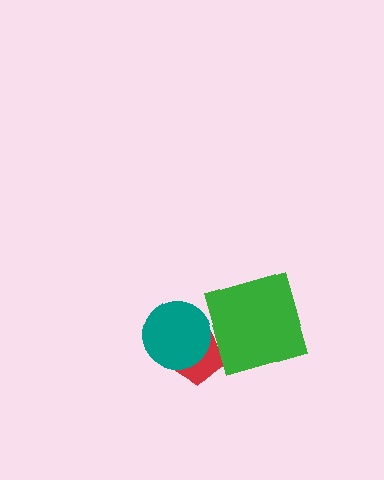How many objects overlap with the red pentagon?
1 object overlaps with the red pentagon.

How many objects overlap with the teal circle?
1 object overlaps with the teal circle.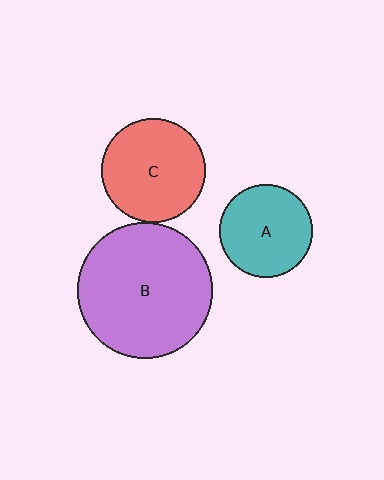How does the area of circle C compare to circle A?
Approximately 1.3 times.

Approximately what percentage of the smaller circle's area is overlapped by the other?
Approximately 5%.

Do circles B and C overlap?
Yes.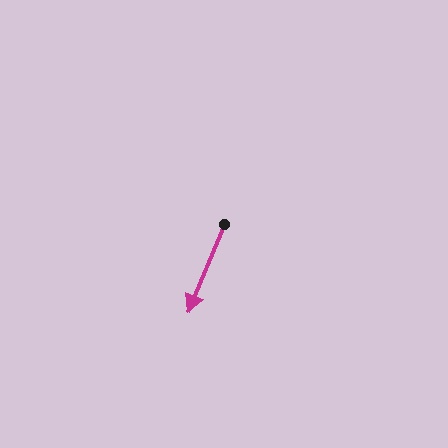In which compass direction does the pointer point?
South.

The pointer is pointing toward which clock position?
Roughly 7 o'clock.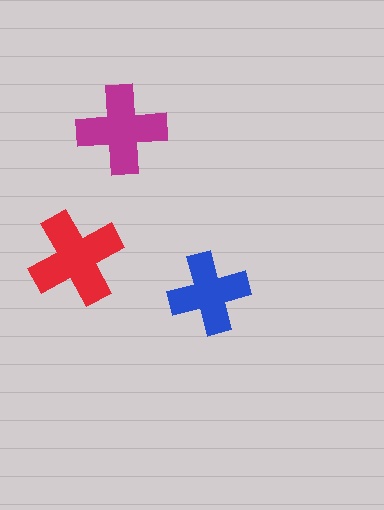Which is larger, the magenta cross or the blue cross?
The magenta one.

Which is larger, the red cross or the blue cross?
The red one.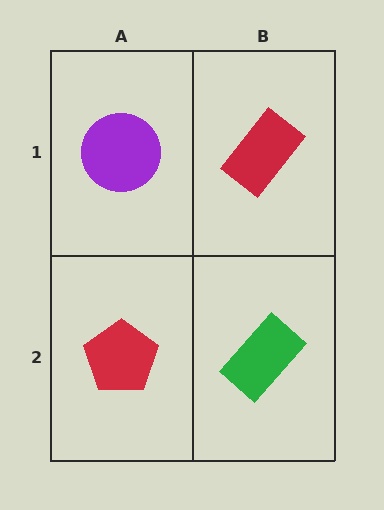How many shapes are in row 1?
2 shapes.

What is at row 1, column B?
A red rectangle.